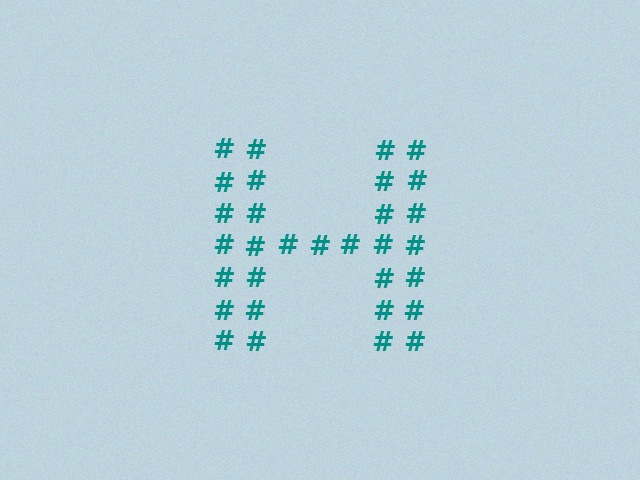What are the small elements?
The small elements are hash symbols.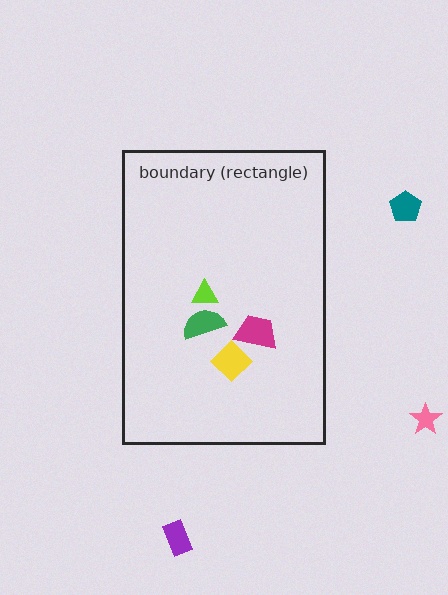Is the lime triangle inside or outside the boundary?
Inside.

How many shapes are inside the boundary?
4 inside, 3 outside.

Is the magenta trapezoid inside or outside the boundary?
Inside.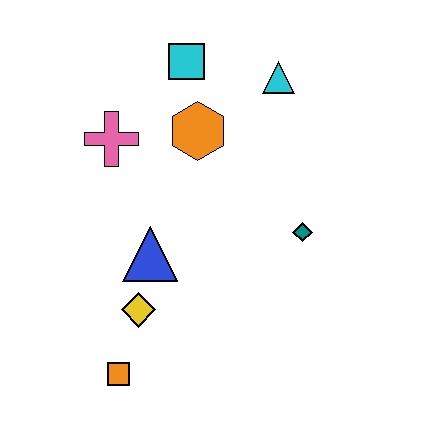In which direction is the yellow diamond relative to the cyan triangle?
The yellow diamond is below the cyan triangle.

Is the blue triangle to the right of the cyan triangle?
No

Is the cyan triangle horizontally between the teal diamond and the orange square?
Yes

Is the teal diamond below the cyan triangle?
Yes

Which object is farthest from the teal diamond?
The orange square is farthest from the teal diamond.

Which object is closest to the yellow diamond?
The blue triangle is closest to the yellow diamond.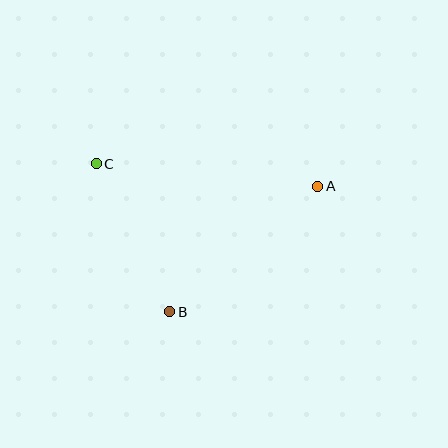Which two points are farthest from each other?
Points A and C are farthest from each other.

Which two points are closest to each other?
Points B and C are closest to each other.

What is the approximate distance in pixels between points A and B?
The distance between A and B is approximately 194 pixels.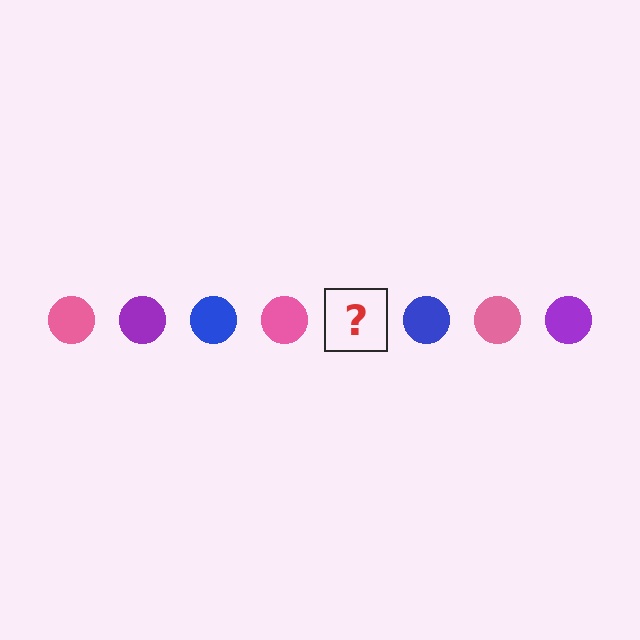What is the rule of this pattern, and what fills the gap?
The rule is that the pattern cycles through pink, purple, blue circles. The gap should be filled with a purple circle.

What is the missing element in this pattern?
The missing element is a purple circle.